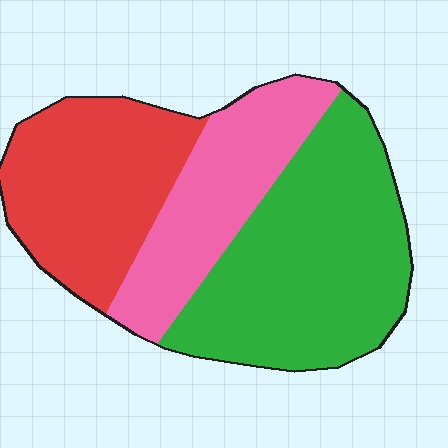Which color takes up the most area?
Green, at roughly 45%.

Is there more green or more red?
Green.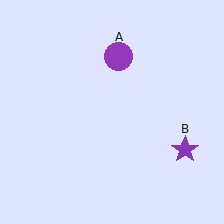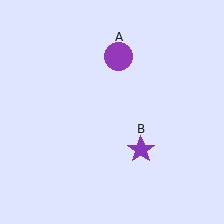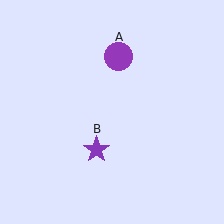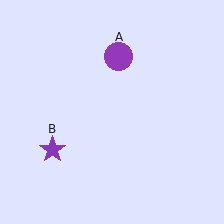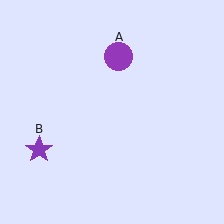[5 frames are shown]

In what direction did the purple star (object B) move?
The purple star (object B) moved left.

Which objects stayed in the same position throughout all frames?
Purple circle (object A) remained stationary.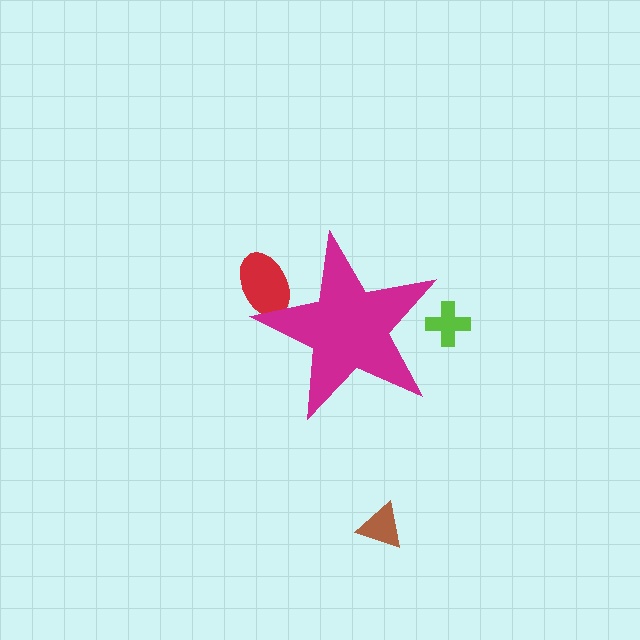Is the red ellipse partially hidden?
Yes, the red ellipse is partially hidden behind the magenta star.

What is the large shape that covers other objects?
A magenta star.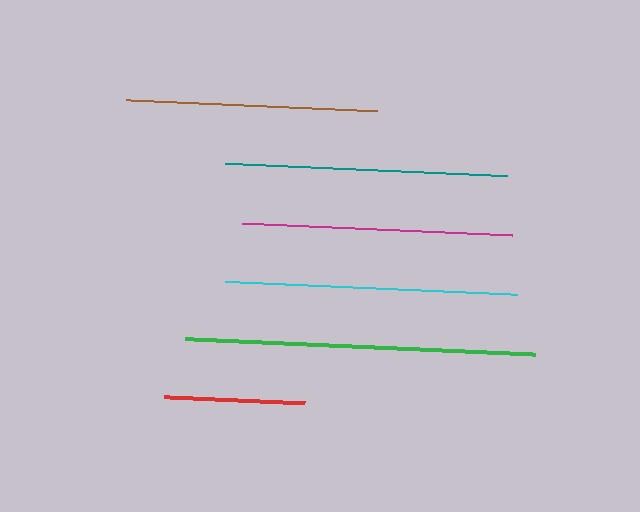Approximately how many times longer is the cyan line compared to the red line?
The cyan line is approximately 2.1 times the length of the red line.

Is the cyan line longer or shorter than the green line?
The green line is longer than the cyan line.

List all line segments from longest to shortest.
From longest to shortest: green, cyan, teal, magenta, brown, red.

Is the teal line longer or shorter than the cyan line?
The cyan line is longer than the teal line.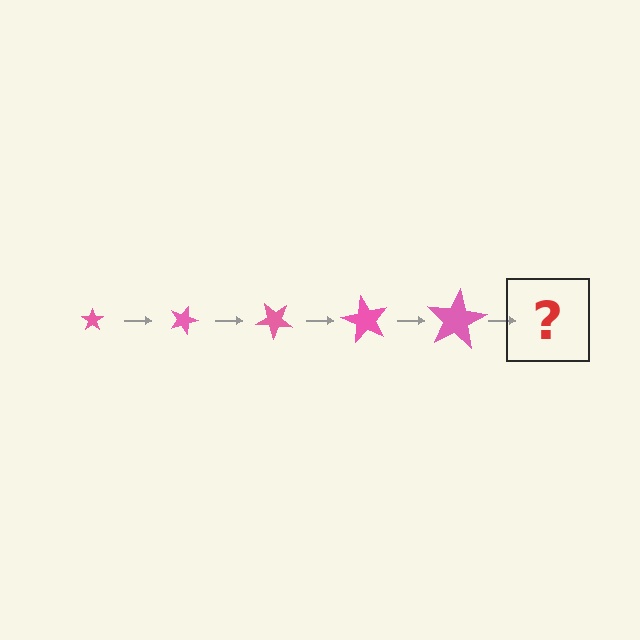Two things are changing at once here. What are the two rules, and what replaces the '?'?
The two rules are that the star grows larger each step and it rotates 20 degrees each step. The '?' should be a star, larger than the previous one and rotated 100 degrees from the start.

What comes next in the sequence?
The next element should be a star, larger than the previous one and rotated 100 degrees from the start.